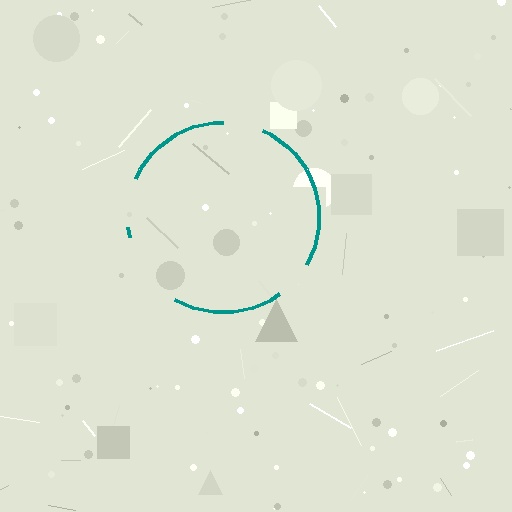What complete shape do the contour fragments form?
The contour fragments form a circle.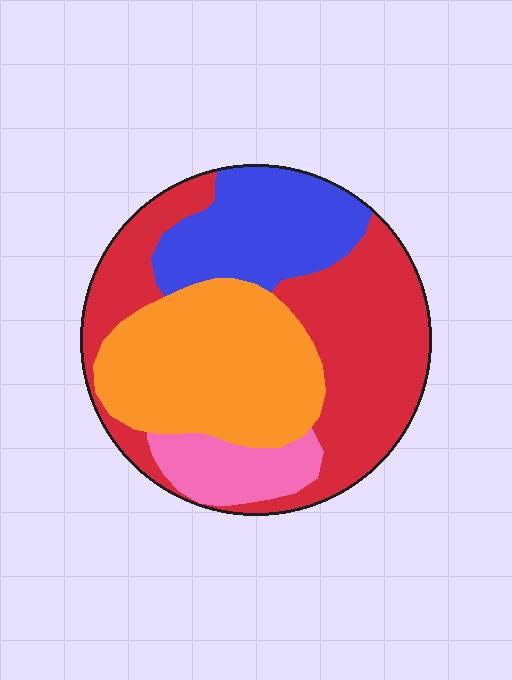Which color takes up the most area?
Red, at roughly 40%.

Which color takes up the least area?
Pink, at roughly 10%.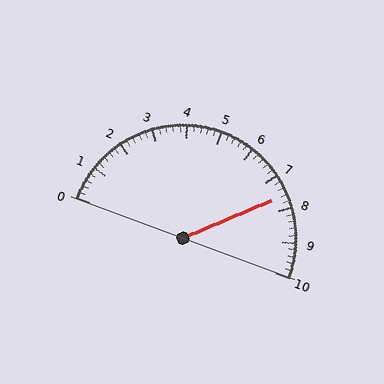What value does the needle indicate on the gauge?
The needle indicates approximately 7.6.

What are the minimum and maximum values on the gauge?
The gauge ranges from 0 to 10.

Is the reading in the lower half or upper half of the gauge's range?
The reading is in the upper half of the range (0 to 10).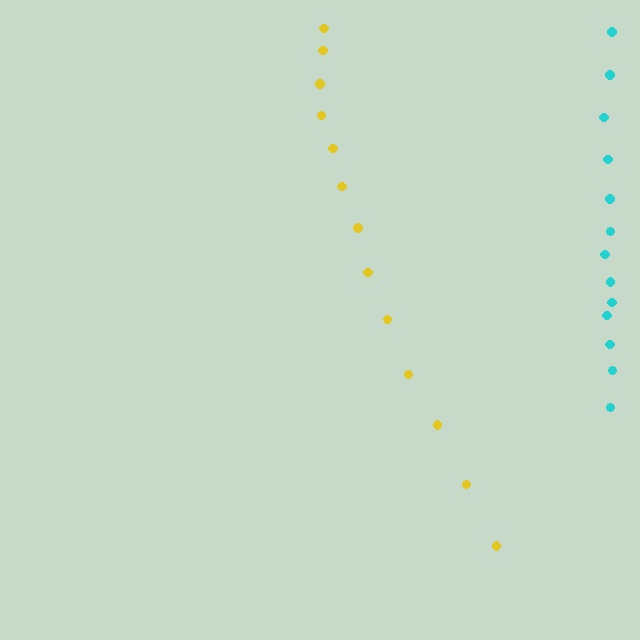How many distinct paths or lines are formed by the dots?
There are 2 distinct paths.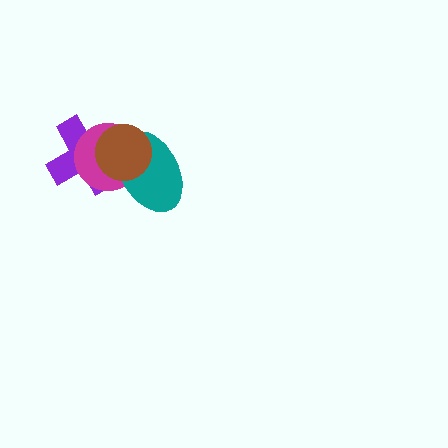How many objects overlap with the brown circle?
3 objects overlap with the brown circle.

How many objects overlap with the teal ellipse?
3 objects overlap with the teal ellipse.